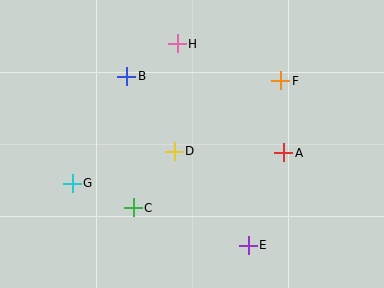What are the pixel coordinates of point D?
Point D is at (174, 151).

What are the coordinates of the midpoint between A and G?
The midpoint between A and G is at (178, 168).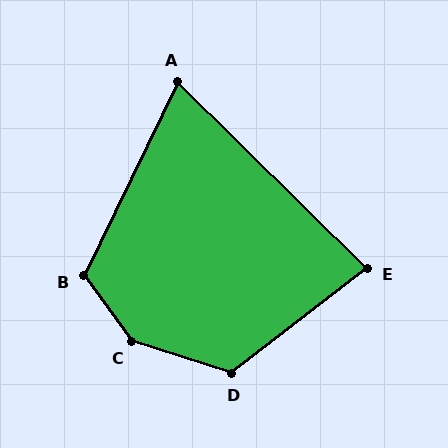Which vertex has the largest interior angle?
C, at approximately 144 degrees.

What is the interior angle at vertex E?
Approximately 82 degrees (acute).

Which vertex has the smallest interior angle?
A, at approximately 71 degrees.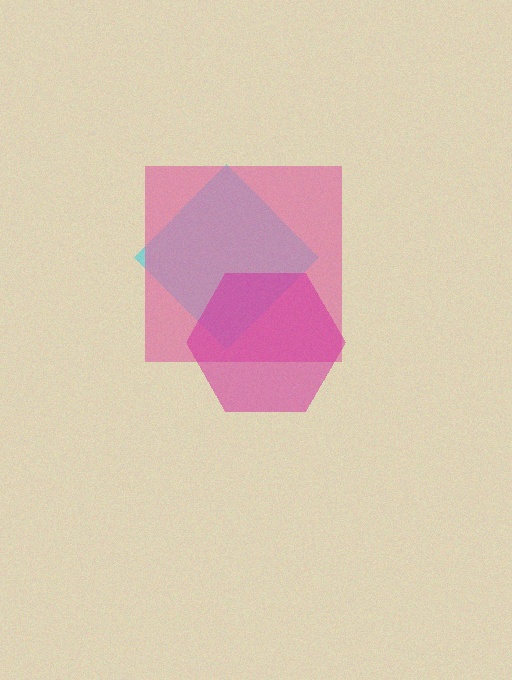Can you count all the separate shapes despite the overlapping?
Yes, there are 3 separate shapes.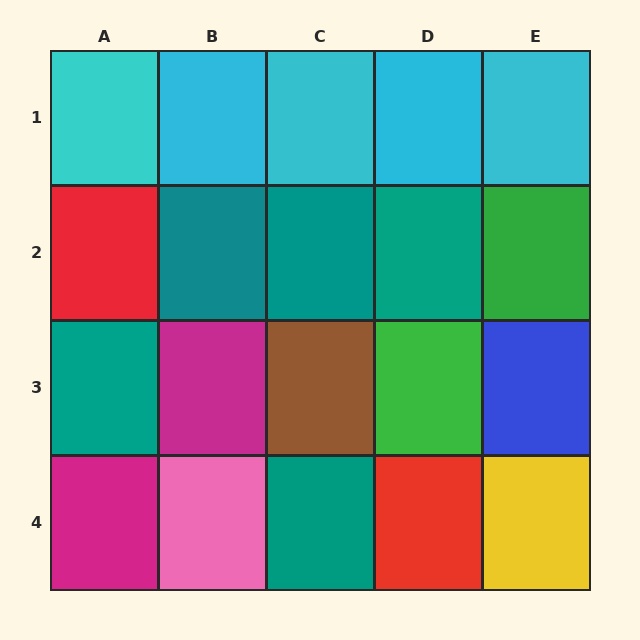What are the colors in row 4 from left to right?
Magenta, pink, teal, red, yellow.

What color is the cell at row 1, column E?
Cyan.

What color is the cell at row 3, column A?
Teal.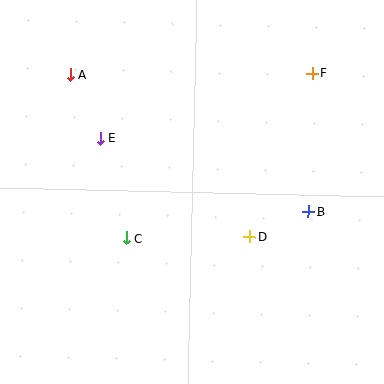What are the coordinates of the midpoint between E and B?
The midpoint between E and B is at (204, 175).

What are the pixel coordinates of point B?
Point B is at (308, 212).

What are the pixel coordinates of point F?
Point F is at (312, 73).